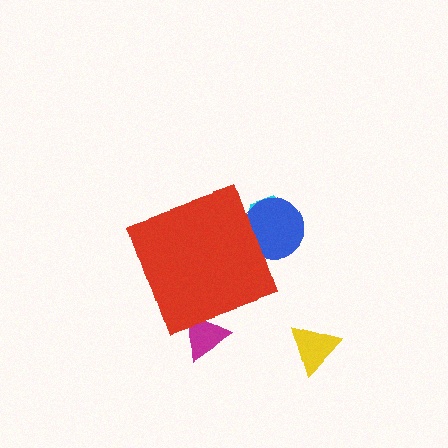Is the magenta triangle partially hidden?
Yes, the magenta triangle is partially hidden behind the red diamond.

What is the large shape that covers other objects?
A red diamond.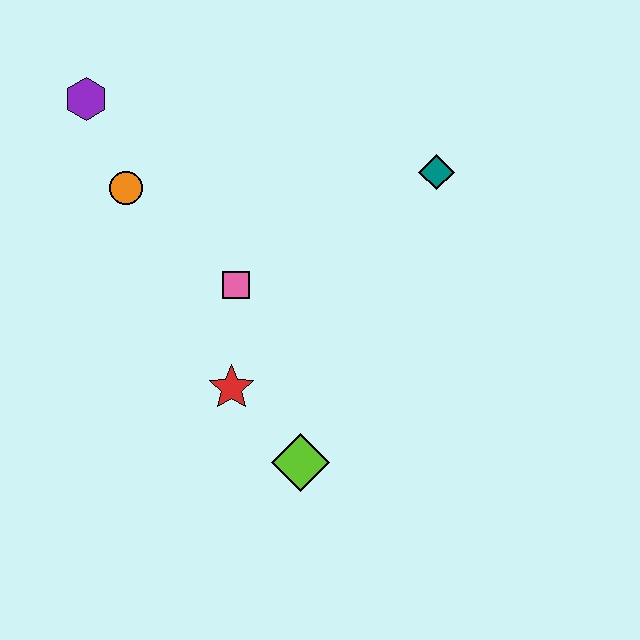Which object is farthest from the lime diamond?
The purple hexagon is farthest from the lime diamond.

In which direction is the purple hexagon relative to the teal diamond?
The purple hexagon is to the left of the teal diamond.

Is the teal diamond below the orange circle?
No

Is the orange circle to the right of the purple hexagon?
Yes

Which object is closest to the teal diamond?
The pink square is closest to the teal diamond.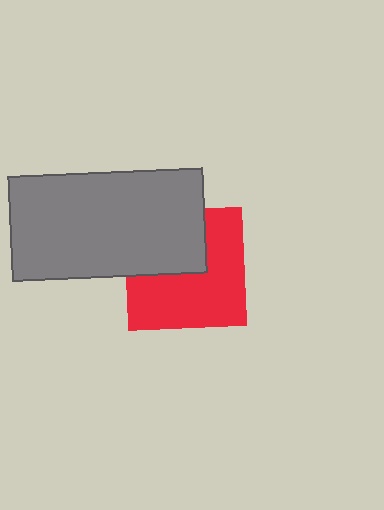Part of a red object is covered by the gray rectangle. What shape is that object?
It is a square.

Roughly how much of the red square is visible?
About half of it is visible (roughly 62%).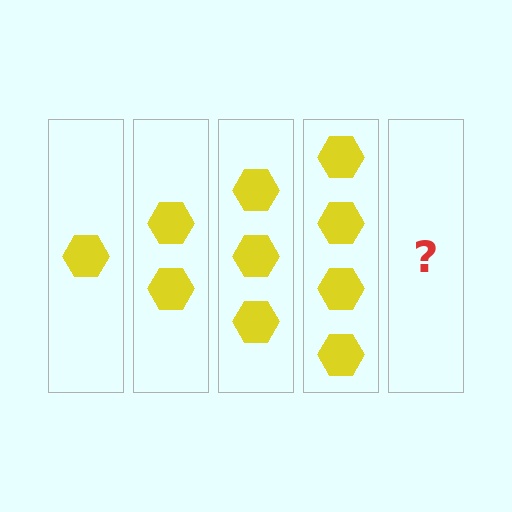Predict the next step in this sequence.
The next step is 5 hexagons.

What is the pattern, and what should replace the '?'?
The pattern is that each step adds one more hexagon. The '?' should be 5 hexagons.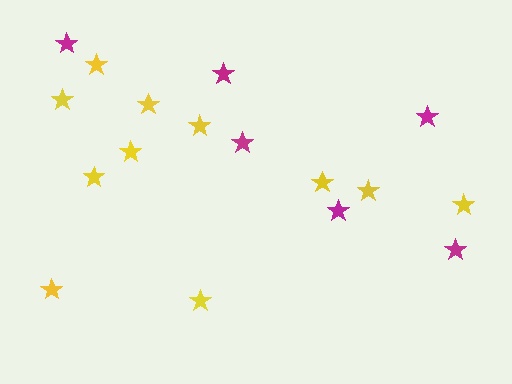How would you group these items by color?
There are 2 groups: one group of yellow stars (11) and one group of magenta stars (6).